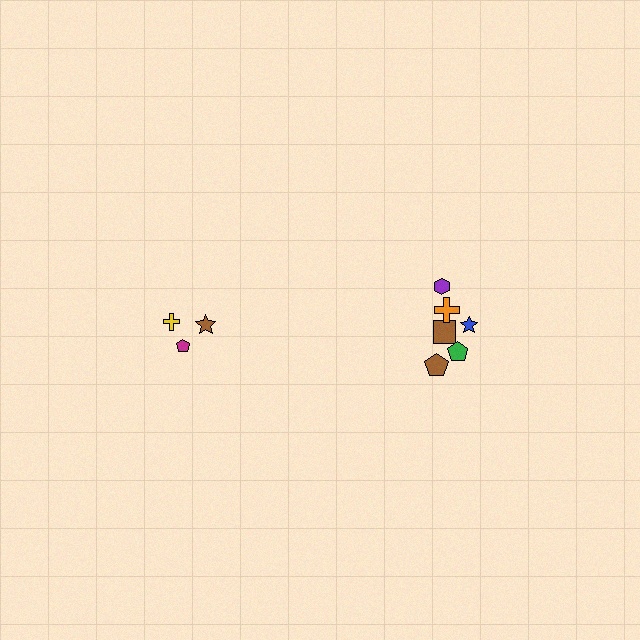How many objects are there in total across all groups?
There are 9 objects.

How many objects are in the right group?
There are 6 objects.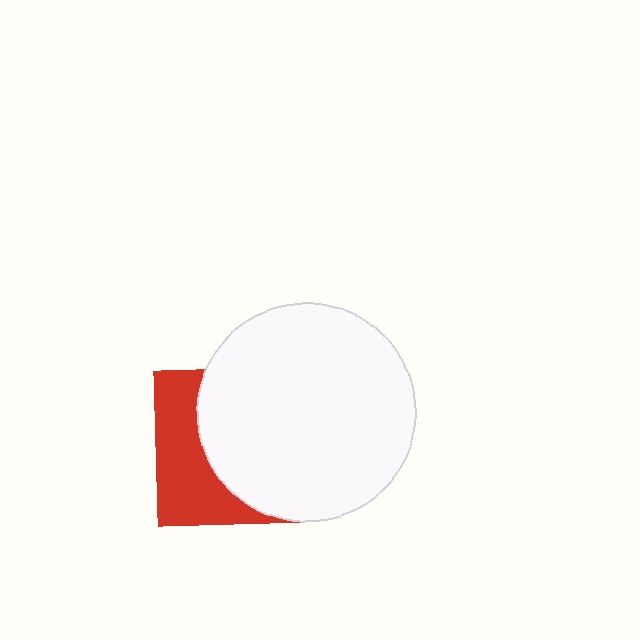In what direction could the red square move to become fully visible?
The red square could move left. That would shift it out from behind the white circle entirely.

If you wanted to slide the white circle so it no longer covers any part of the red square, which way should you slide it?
Slide it right — that is the most direct way to separate the two shapes.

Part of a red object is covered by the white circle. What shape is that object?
It is a square.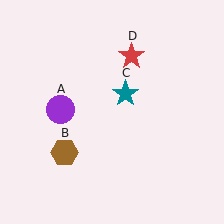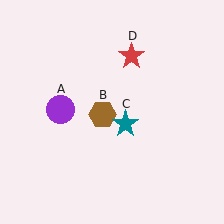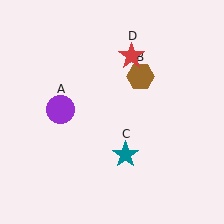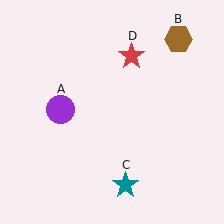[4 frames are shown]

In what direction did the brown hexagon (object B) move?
The brown hexagon (object B) moved up and to the right.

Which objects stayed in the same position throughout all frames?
Purple circle (object A) and red star (object D) remained stationary.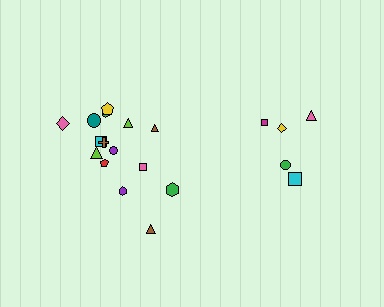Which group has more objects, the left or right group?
The left group.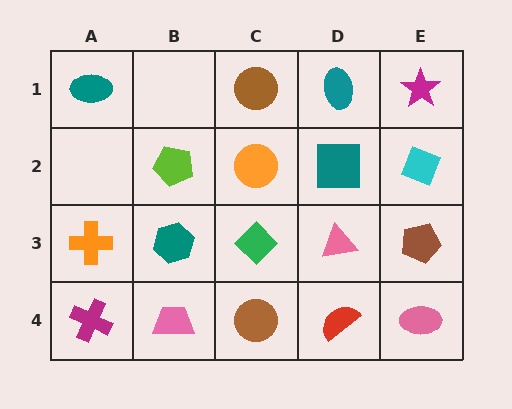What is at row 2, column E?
A cyan diamond.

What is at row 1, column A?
A teal ellipse.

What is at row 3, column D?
A pink triangle.